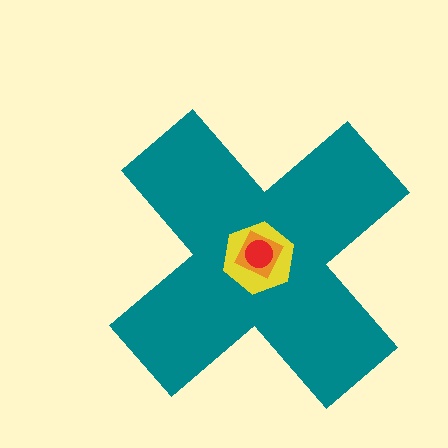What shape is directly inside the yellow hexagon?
The orange square.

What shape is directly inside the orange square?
The red circle.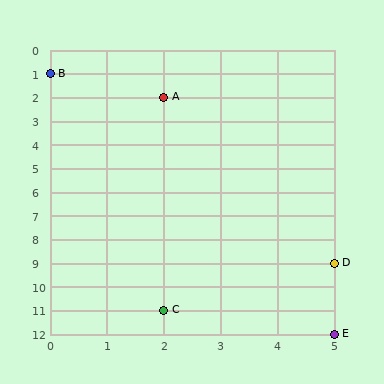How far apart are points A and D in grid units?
Points A and D are 3 columns and 7 rows apart (about 7.6 grid units diagonally).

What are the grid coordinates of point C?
Point C is at grid coordinates (2, 11).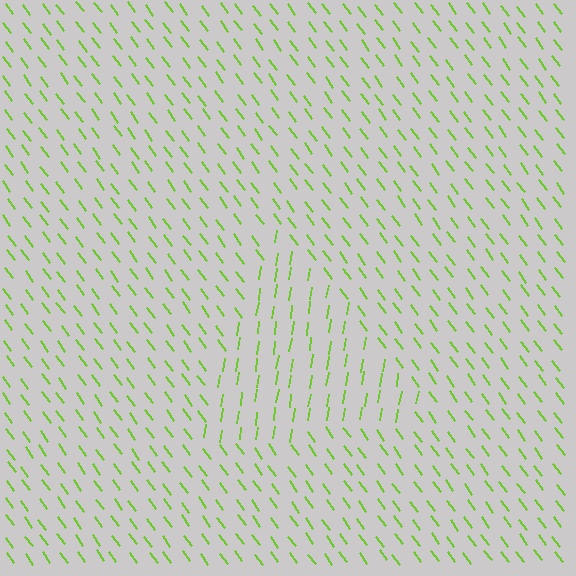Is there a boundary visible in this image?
Yes, there is a texture boundary formed by a change in line orientation.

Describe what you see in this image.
The image is filled with small lime line segments. A triangle region in the image has lines oriented differently from the surrounding lines, creating a visible texture boundary.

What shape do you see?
I see a triangle.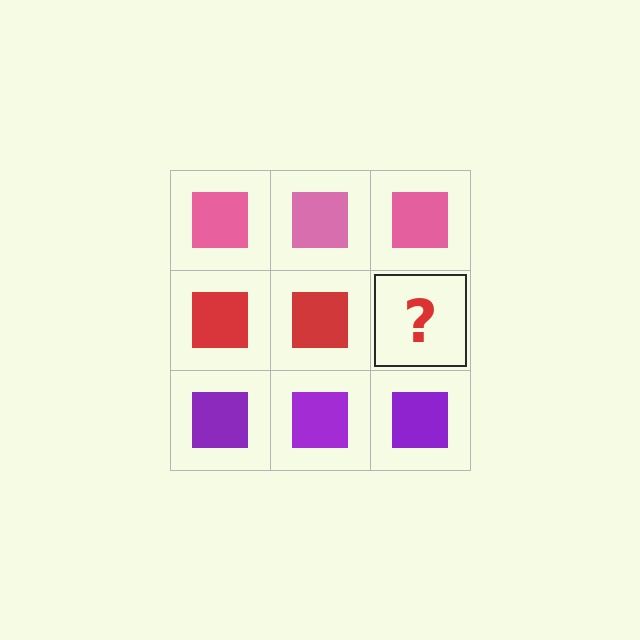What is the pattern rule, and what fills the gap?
The rule is that each row has a consistent color. The gap should be filled with a red square.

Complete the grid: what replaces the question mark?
The question mark should be replaced with a red square.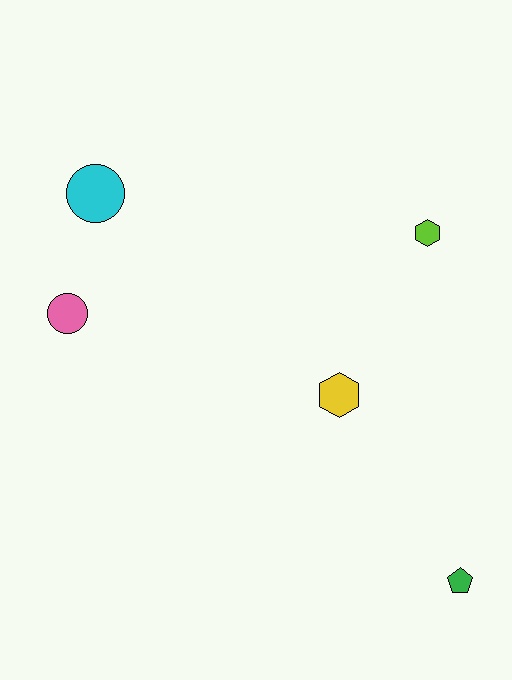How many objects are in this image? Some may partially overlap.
There are 5 objects.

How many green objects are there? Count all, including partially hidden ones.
There is 1 green object.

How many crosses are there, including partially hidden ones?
There are no crosses.